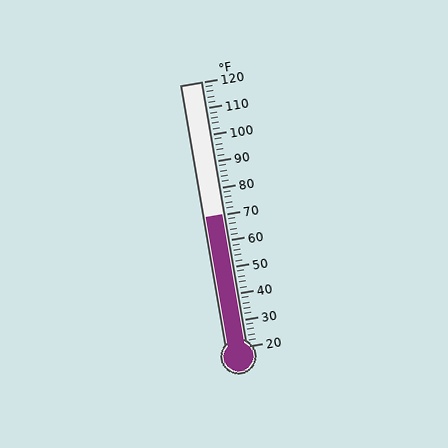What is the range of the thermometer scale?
The thermometer scale ranges from 20°F to 120°F.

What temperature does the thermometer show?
The thermometer shows approximately 70°F.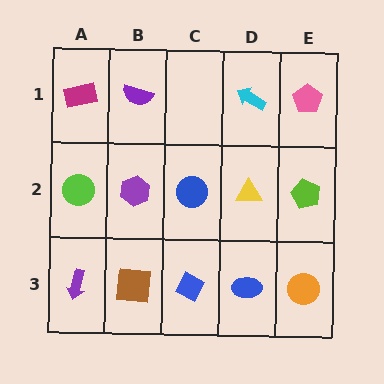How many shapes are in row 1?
4 shapes.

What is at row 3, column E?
An orange circle.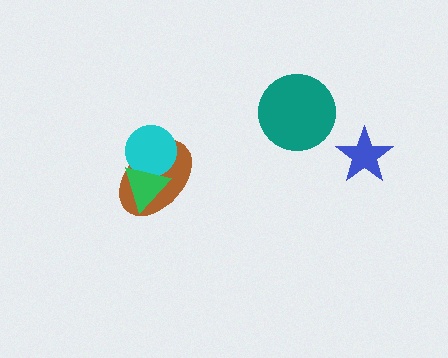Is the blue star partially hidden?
No, no other shape covers it.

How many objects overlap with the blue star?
0 objects overlap with the blue star.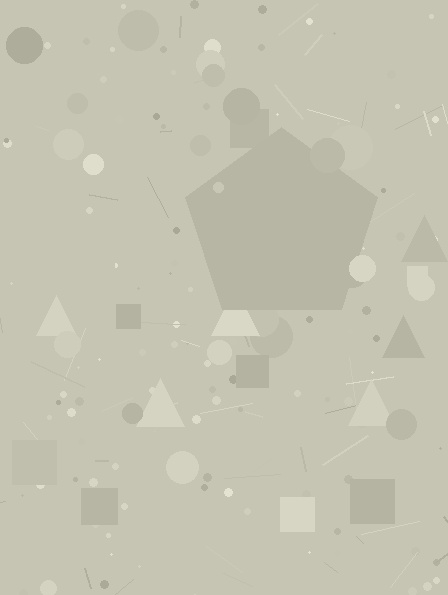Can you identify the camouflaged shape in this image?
The camouflaged shape is a pentagon.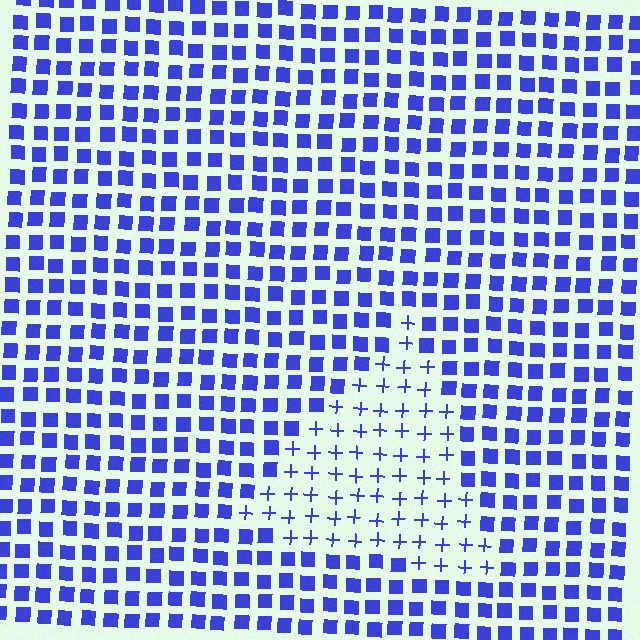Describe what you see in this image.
The image is filled with small blue elements arranged in a uniform grid. A triangle-shaped region contains plus signs, while the surrounding area contains squares. The boundary is defined purely by the change in element shape.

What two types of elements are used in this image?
The image uses plus signs inside the triangle region and squares outside it.